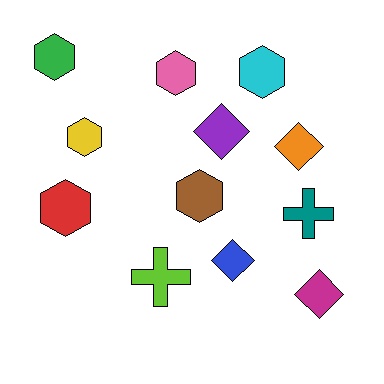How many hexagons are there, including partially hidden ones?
There are 6 hexagons.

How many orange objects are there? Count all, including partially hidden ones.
There is 1 orange object.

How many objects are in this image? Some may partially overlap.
There are 12 objects.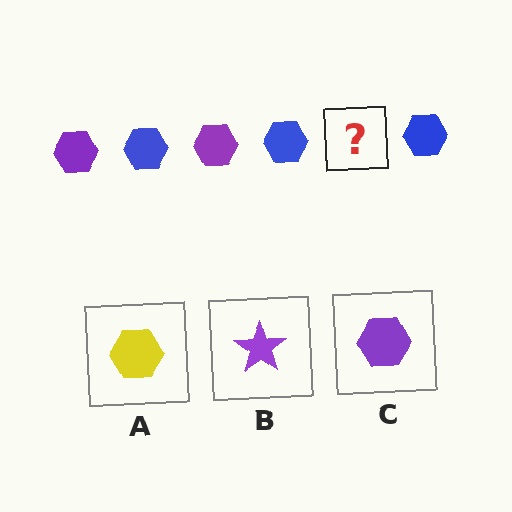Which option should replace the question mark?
Option C.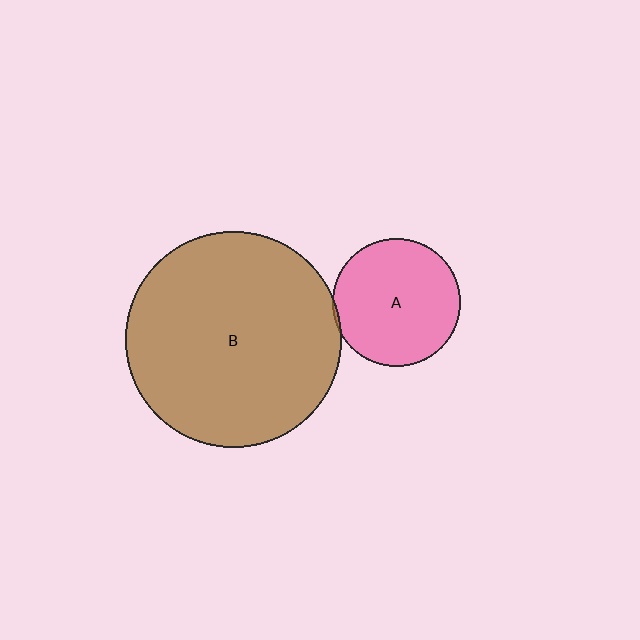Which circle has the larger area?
Circle B (brown).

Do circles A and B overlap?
Yes.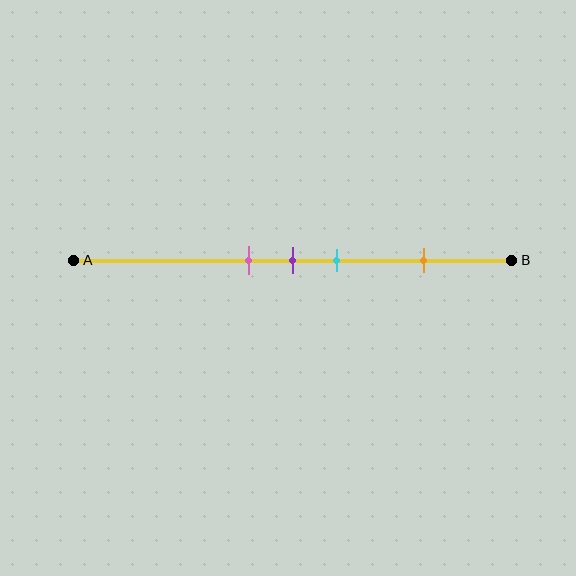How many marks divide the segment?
There are 4 marks dividing the segment.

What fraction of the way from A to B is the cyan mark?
The cyan mark is approximately 60% (0.6) of the way from A to B.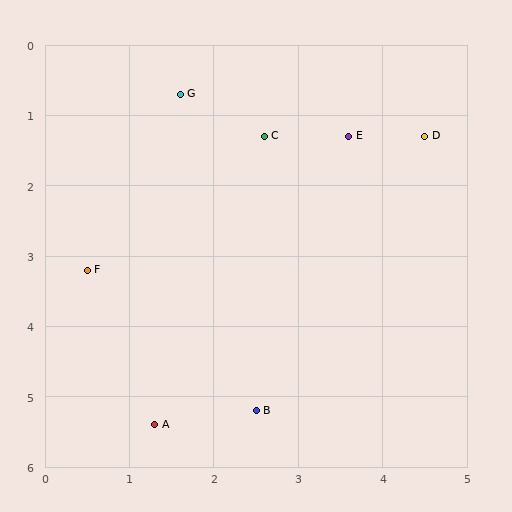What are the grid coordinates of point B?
Point B is at approximately (2.5, 5.2).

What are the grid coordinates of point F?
Point F is at approximately (0.5, 3.2).